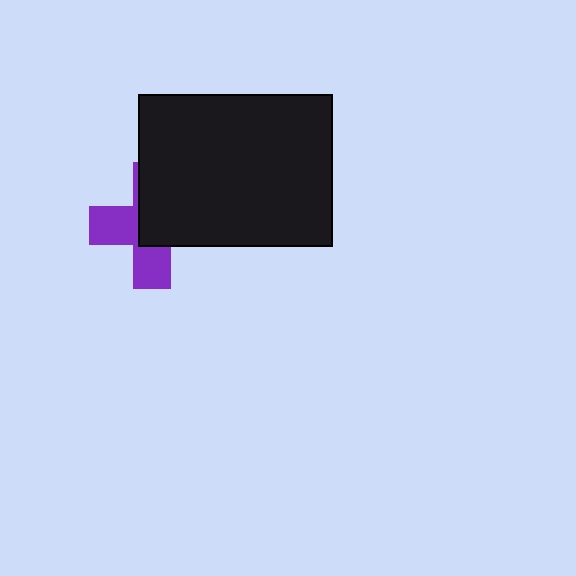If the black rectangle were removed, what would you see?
You would see the complete purple cross.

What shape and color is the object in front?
The object in front is a black rectangle.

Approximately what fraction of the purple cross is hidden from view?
Roughly 56% of the purple cross is hidden behind the black rectangle.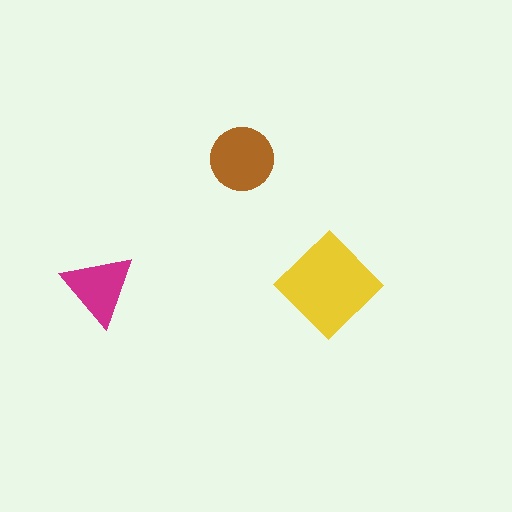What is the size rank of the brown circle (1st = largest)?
2nd.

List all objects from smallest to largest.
The magenta triangle, the brown circle, the yellow diamond.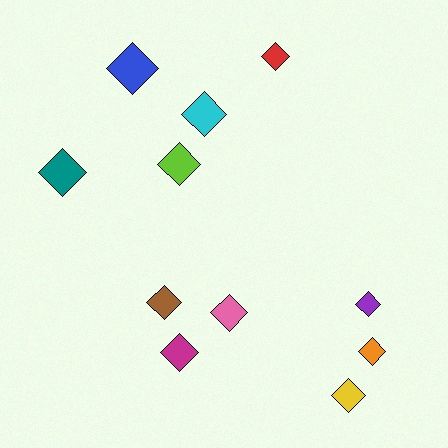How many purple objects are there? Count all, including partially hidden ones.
There is 1 purple object.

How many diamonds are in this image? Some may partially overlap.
There are 11 diamonds.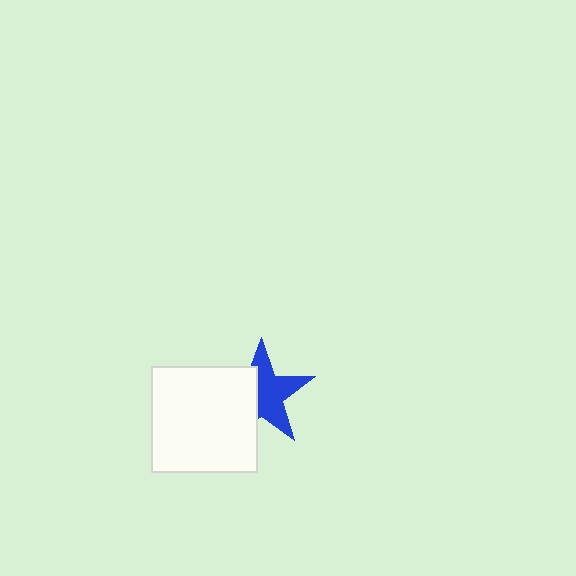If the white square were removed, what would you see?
You would see the complete blue star.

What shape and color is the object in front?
The object in front is a white square.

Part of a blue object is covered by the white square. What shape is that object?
It is a star.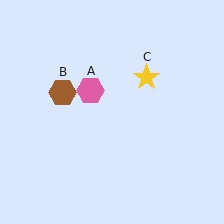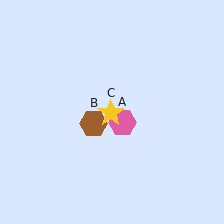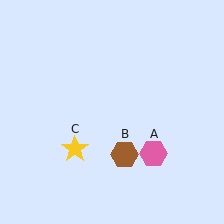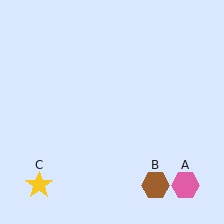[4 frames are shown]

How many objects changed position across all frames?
3 objects changed position: pink hexagon (object A), brown hexagon (object B), yellow star (object C).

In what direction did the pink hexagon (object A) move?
The pink hexagon (object A) moved down and to the right.